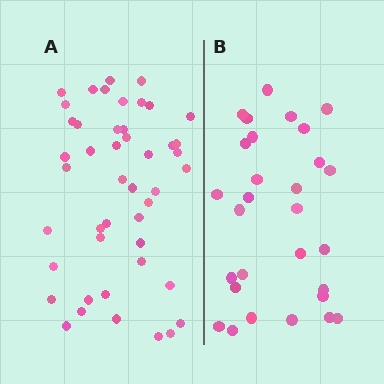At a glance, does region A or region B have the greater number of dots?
Region A (the left region) has more dots.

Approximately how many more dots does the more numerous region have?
Region A has approximately 15 more dots than region B.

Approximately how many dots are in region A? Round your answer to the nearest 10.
About 50 dots. (The exact count is 46, which rounds to 50.)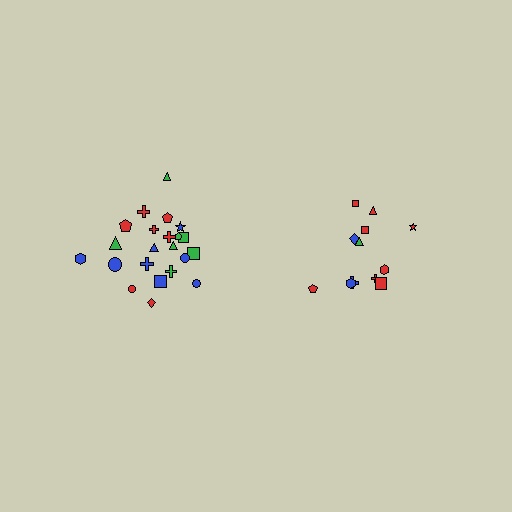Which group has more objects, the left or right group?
The left group.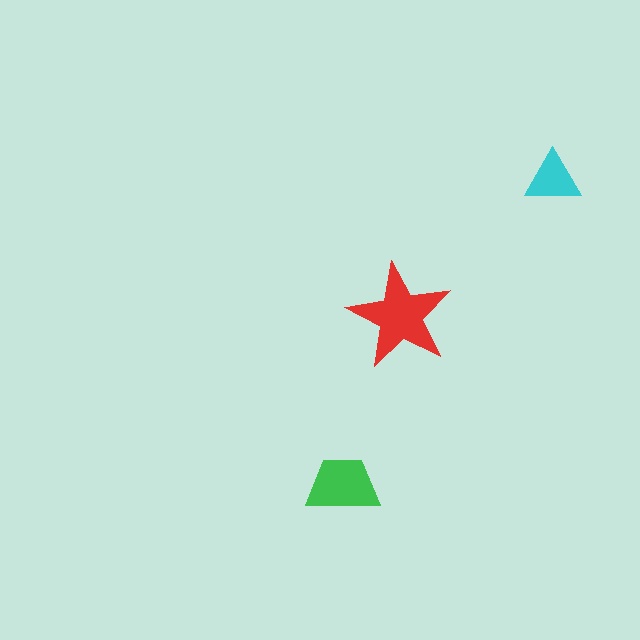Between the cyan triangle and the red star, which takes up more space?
The red star.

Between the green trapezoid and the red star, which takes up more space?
The red star.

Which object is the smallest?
The cyan triangle.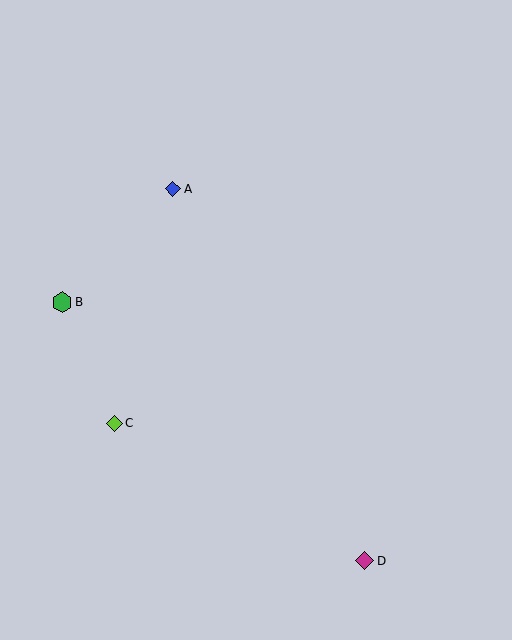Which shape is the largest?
The green hexagon (labeled B) is the largest.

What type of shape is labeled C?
Shape C is a lime diamond.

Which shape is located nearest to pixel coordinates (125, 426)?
The lime diamond (labeled C) at (114, 423) is nearest to that location.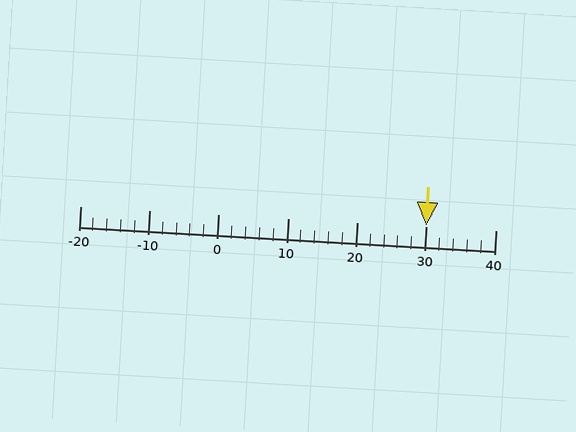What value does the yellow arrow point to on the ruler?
The yellow arrow points to approximately 30.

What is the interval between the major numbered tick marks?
The major tick marks are spaced 10 units apart.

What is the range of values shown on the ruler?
The ruler shows values from -20 to 40.